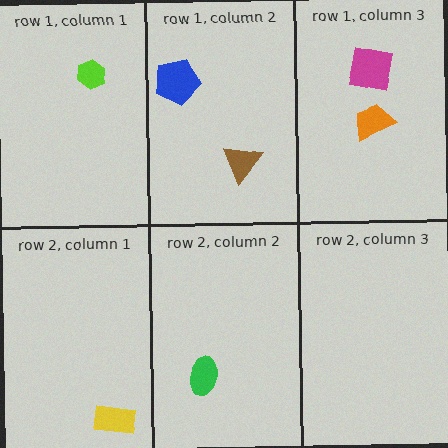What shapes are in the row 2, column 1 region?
The yellow rectangle.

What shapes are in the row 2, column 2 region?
The green ellipse.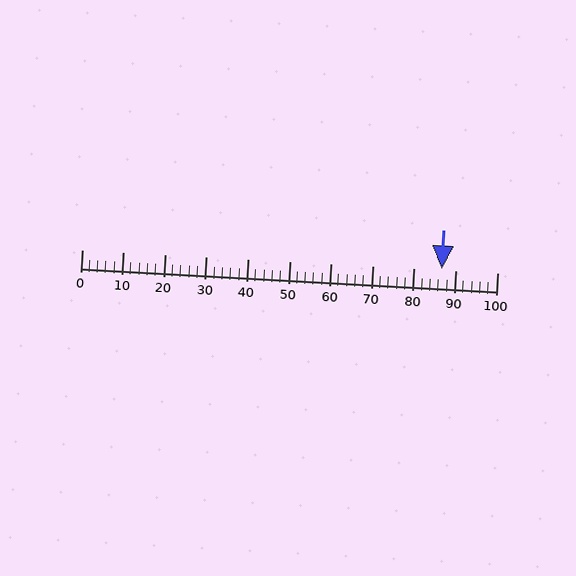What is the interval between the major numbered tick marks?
The major tick marks are spaced 10 units apart.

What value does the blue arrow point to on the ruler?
The blue arrow points to approximately 87.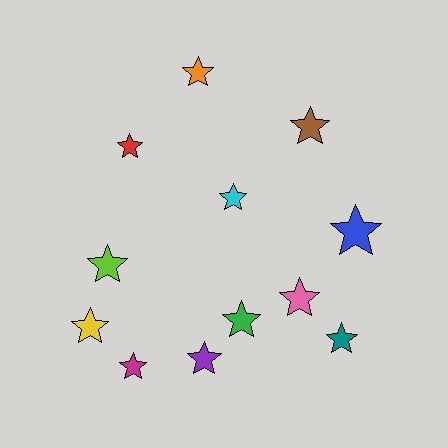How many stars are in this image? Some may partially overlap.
There are 12 stars.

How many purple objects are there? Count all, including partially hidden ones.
There is 1 purple object.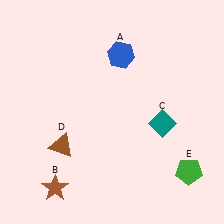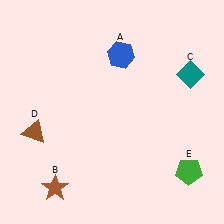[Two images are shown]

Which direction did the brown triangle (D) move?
The brown triangle (D) moved left.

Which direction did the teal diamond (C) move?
The teal diamond (C) moved up.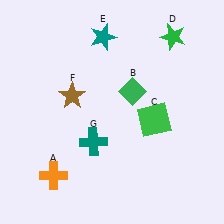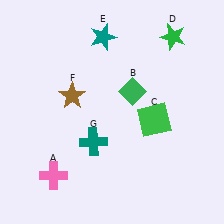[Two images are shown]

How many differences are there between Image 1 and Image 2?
There is 1 difference between the two images.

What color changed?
The cross (A) changed from orange in Image 1 to pink in Image 2.